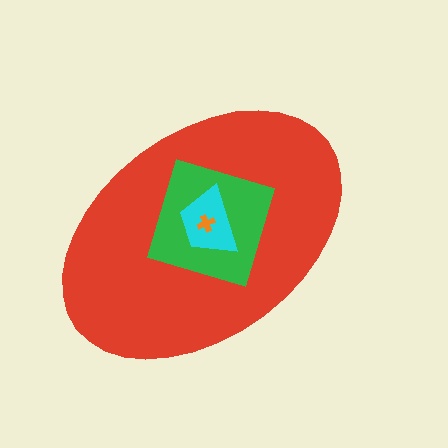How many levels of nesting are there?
4.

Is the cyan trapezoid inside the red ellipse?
Yes.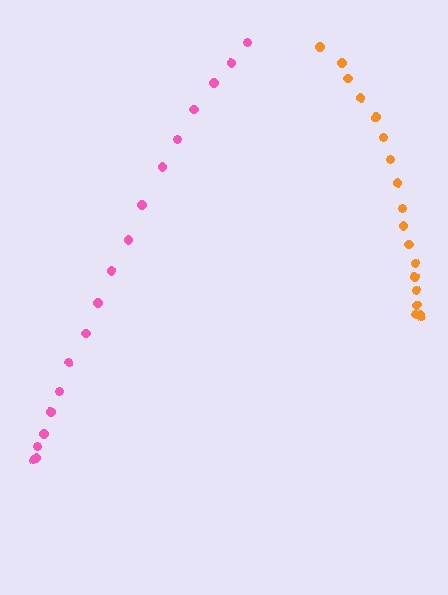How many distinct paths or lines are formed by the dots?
There are 2 distinct paths.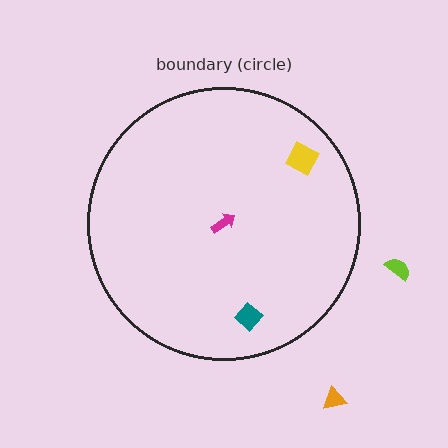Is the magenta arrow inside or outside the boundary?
Inside.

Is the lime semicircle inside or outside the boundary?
Outside.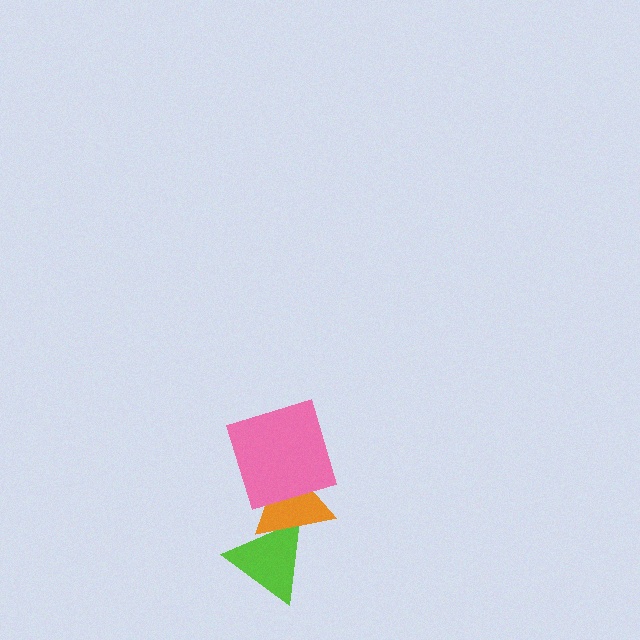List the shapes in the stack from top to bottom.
From top to bottom: the pink square, the orange triangle, the lime triangle.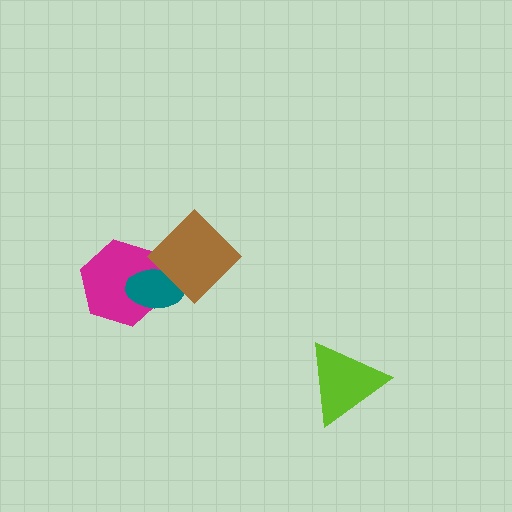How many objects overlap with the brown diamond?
2 objects overlap with the brown diamond.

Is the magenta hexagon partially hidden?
Yes, it is partially covered by another shape.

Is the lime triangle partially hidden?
No, no other shape covers it.